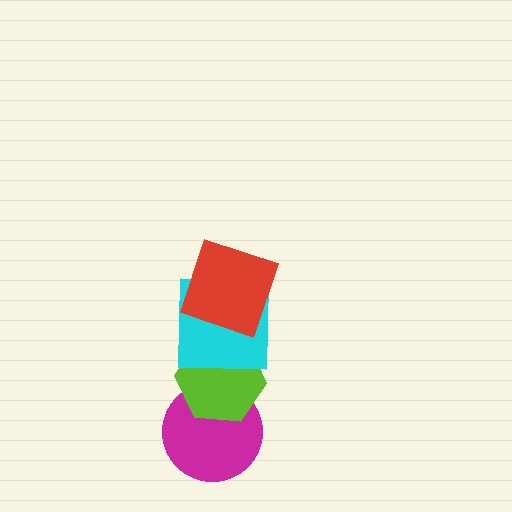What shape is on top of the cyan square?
The red square is on top of the cyan square.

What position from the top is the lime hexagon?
The lime hexagon is 3rd from the top.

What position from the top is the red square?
The red square is 1st from the top.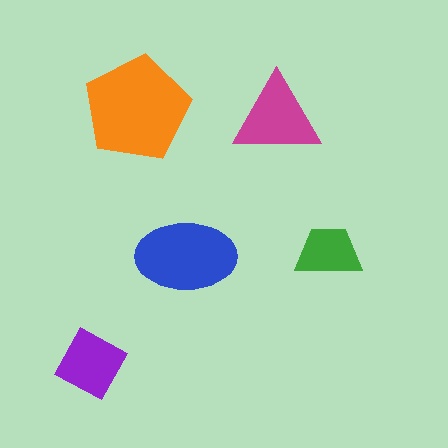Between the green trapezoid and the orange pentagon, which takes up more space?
The orange pentagon.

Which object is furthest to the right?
The green trapezoid is rightmost.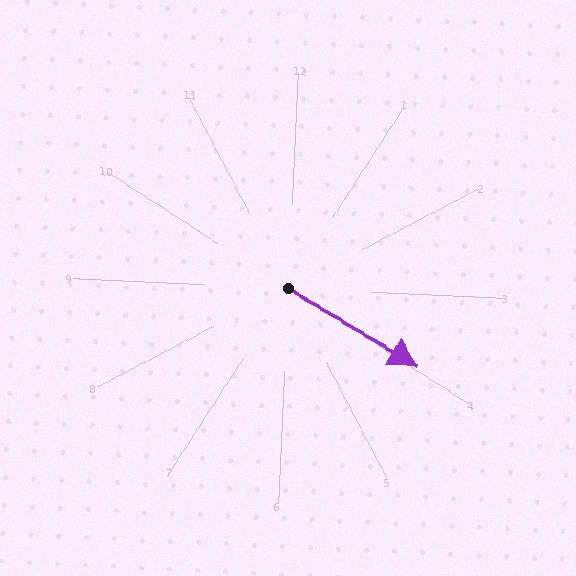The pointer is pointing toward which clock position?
Roughly 4 o'clock.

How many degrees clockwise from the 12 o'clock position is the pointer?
Approximately 119 degrees.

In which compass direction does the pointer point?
Southeast.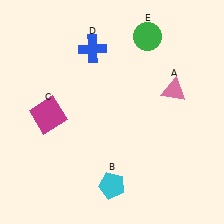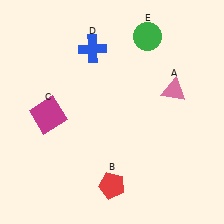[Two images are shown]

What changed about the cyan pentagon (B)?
In Image 1, B is cyan. In Image 2, it changed to red.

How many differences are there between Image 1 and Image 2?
There is 1 difference between the two images.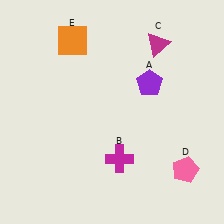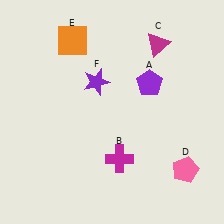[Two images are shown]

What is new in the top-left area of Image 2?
A purple star (F) was added in the top-left area of Image 2.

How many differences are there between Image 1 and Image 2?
There is 1 difference between the two images.